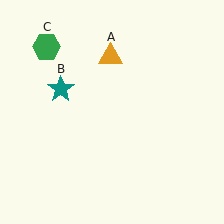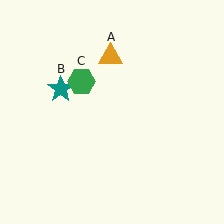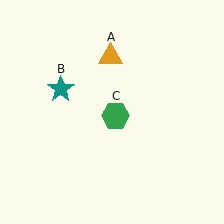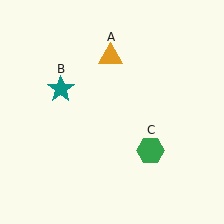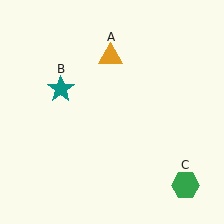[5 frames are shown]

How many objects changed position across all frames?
1 object changed position: green hexagon (object C).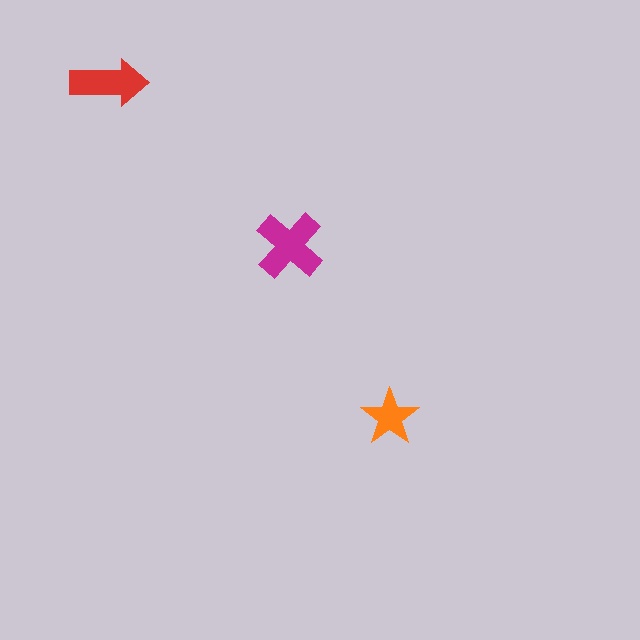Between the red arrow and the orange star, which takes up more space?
The red arrow.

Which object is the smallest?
The orange star.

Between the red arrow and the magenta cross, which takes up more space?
The magenta cross.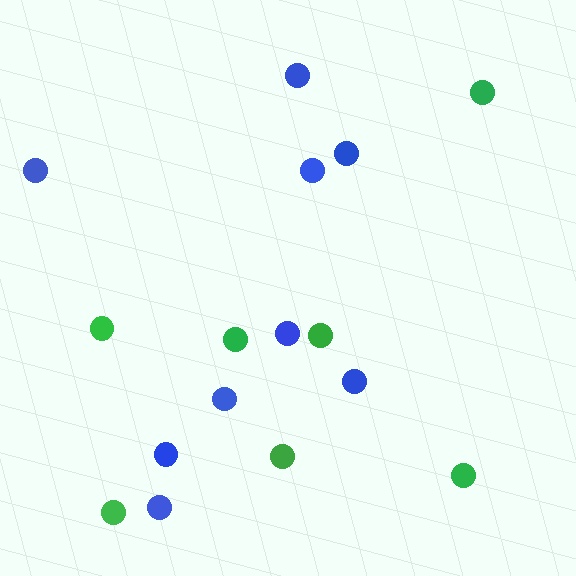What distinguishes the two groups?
There are 2 groups: one group of blue circles (9) and one group of green circles (7).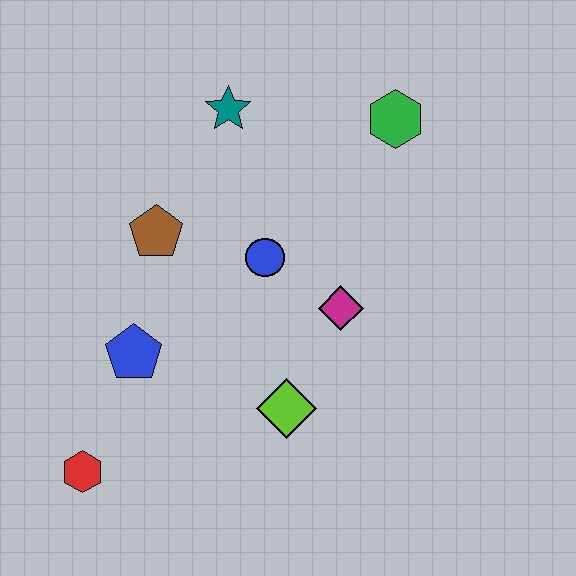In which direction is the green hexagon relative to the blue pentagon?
The green hexagon is to the right of the blue pentagon.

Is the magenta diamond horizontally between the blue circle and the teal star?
No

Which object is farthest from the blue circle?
The red hexagon is farthest from the blue circle.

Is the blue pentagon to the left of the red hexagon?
No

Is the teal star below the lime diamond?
No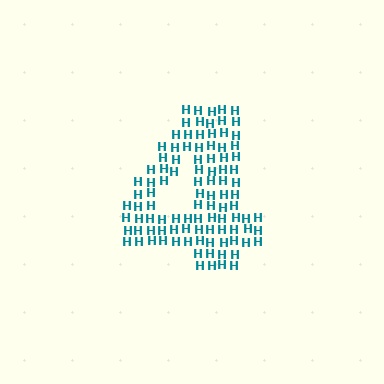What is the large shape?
The large shape is the digit 4.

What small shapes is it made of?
It is made of small letter H's.